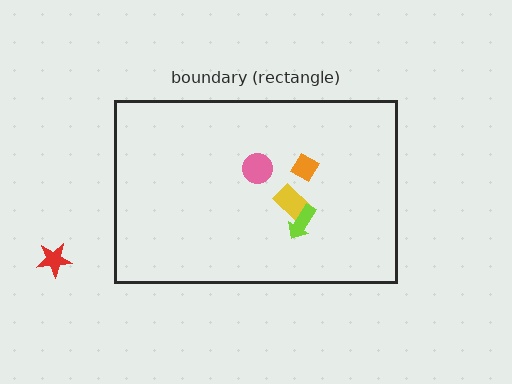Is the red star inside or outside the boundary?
Outside.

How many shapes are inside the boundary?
4 inside, 1 outside.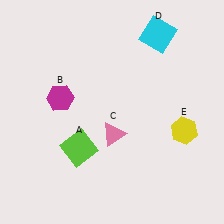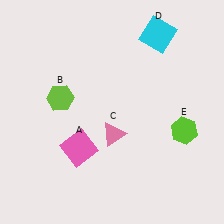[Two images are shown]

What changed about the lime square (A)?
In Image 1, A is lime. In Image 2, it changed to pink.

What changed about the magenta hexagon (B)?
In Image 1, B is magenta. In Image 2, it changed to lime.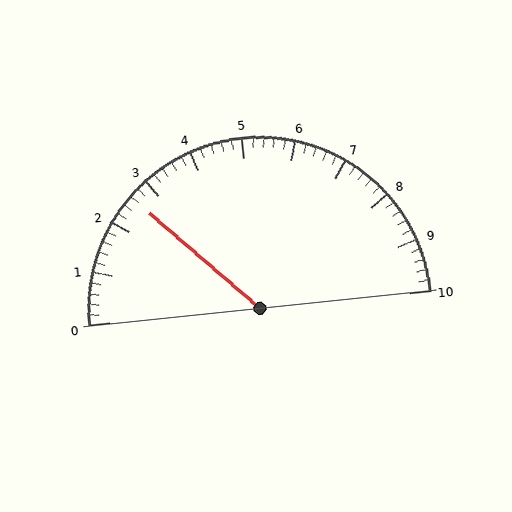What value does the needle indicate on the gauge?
The needle indicates approximately 2.6.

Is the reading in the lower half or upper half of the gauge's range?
The reading is in the lower half of the range (0 to 10).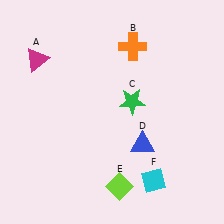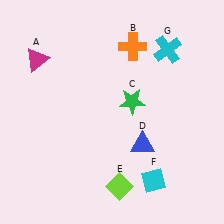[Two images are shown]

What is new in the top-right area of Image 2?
A cyan cross (G) was added in the top-right area of Image 2.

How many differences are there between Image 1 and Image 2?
There is 1 difference between the two images.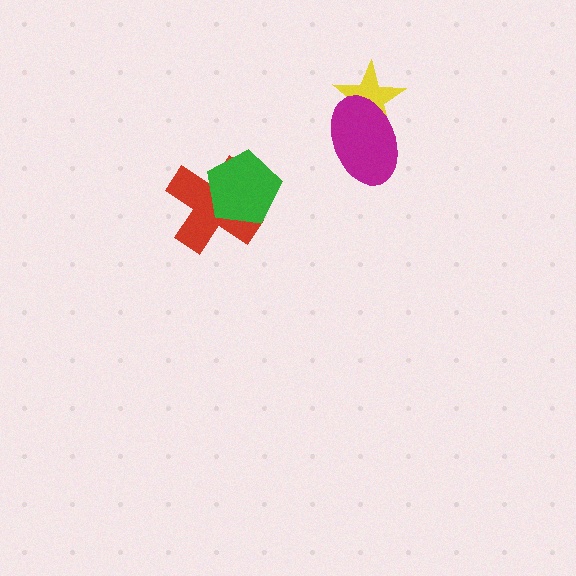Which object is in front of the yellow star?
The magenta ellipse is in front of the yellow star.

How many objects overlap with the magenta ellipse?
1 object overlaps with the magenta ellipse.